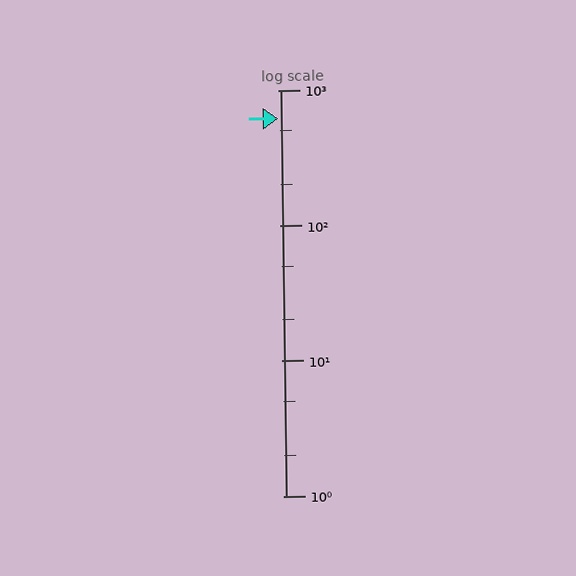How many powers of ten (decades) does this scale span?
The scale spans 3 decades, from 1 to 1000.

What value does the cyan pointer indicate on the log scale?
The pointer indicates approximately 620.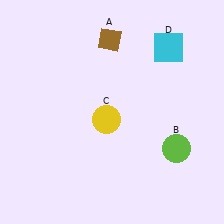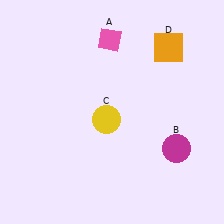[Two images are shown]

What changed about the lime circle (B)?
In Image 1, B is lime. In Image 2, it changed to magenta.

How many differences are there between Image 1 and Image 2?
There are 3 differences between the two images.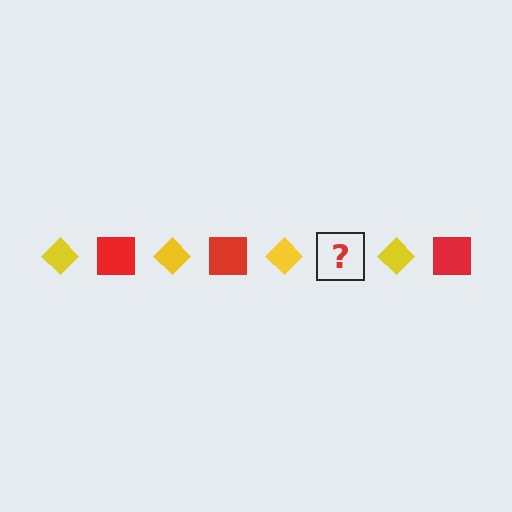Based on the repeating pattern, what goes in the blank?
The blank should be a red square.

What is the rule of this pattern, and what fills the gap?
The rule is that the pattern alternates between yellow diamond and red square. The gap should be filled with a red square.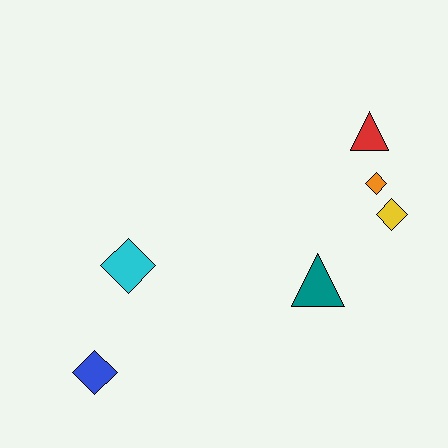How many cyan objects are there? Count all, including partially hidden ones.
There is 1 cyan object.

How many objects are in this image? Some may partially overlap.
There are 6 objects.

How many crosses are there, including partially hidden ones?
There are no crosses.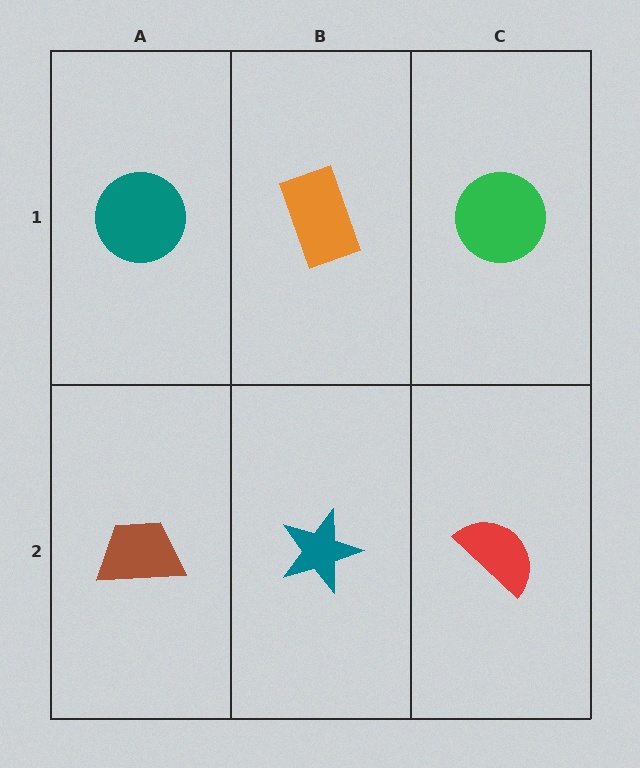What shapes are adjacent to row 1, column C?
A red semicircle (row 2, column C), an orange rectangle (row 1, column B).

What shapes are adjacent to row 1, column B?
A teal star (row 2, column B), a teal circle (row 1, column A), a green circle (row 1, column C).